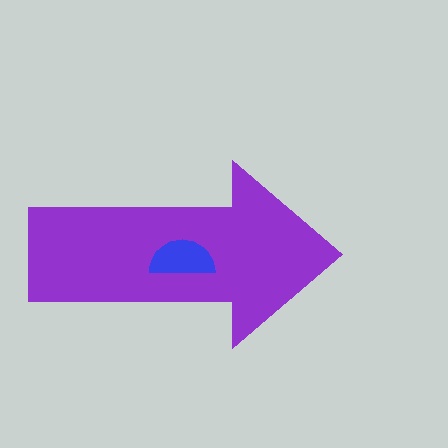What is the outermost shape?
The purple arrow.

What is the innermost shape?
The blue semicircle.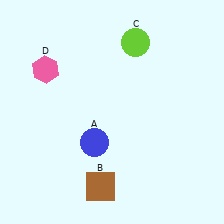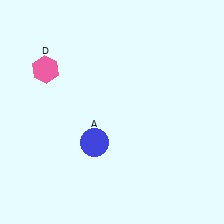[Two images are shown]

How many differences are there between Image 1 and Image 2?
There are 2 differences between the two images.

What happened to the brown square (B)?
The brown square (B) was removed in Image 2. It was in the bottom-left area of Image 1.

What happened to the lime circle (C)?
The lime circle (C) was removed in Image 2. It was in the top-right area of Image 1.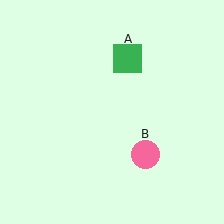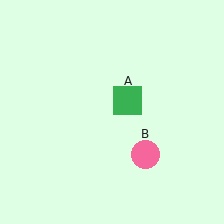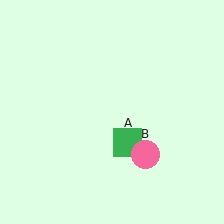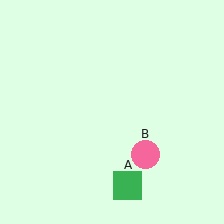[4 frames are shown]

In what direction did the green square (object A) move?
The green square (object A) moved down.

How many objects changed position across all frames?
1 object changed position: green square (object A).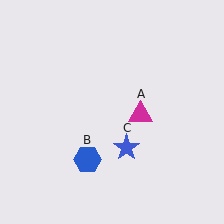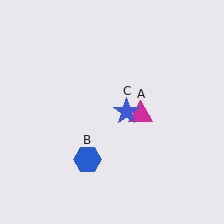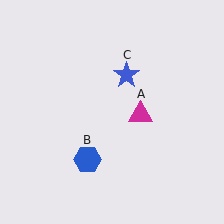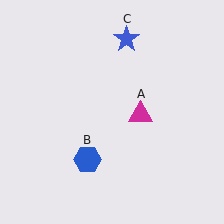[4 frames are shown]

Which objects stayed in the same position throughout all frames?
Magenta triangle (object A) and blue hexagon (object B) remained stationary.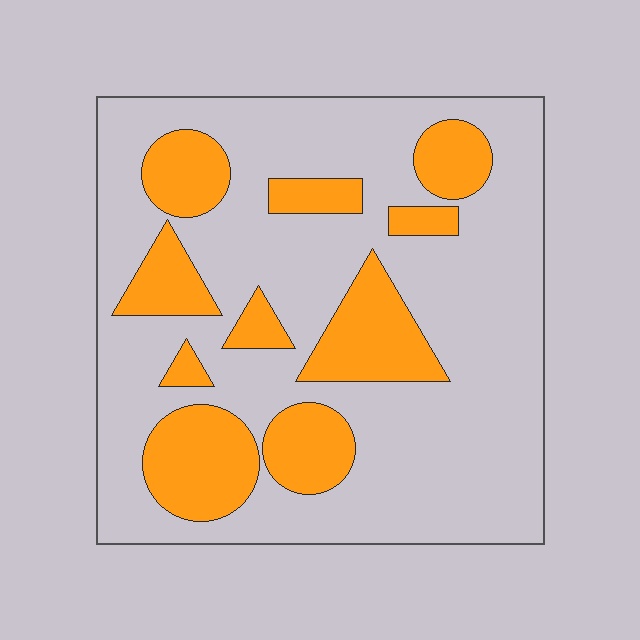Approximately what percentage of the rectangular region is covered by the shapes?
Approximately 25%.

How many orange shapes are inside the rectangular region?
10.